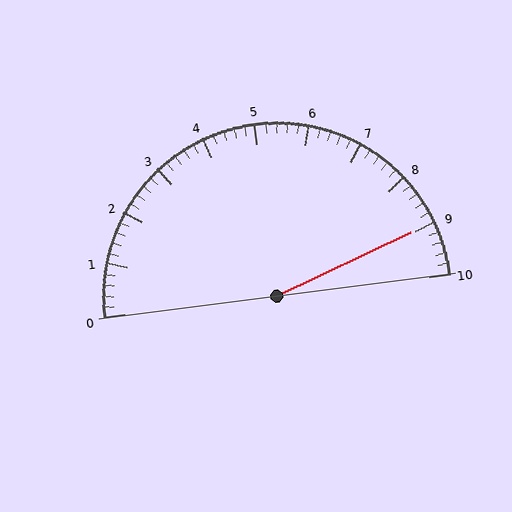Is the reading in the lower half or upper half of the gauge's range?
The reading is in the upper half of the range (0 to 10).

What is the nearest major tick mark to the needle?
The nearest major tick mark is 9.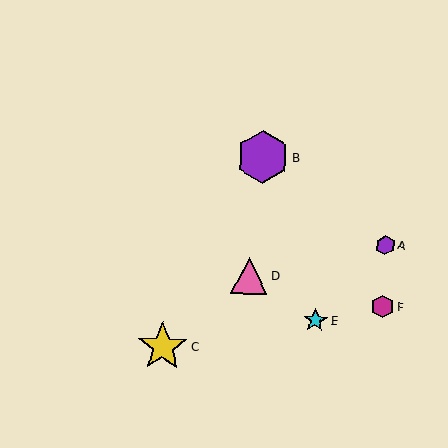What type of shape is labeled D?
Shape D is a pink triangle.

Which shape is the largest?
The purple hexagon (labeled B) is the largest.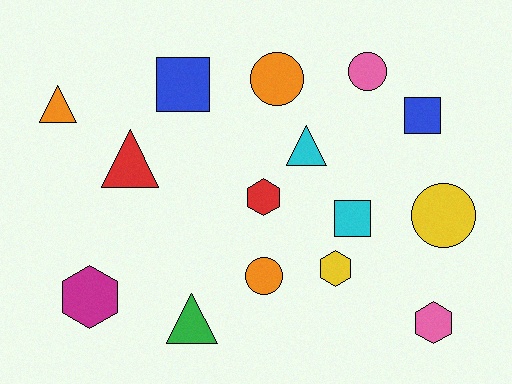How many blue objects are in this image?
There are 2 blue objects.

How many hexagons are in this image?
There are 4 hexagons.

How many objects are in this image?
There are 15 objects.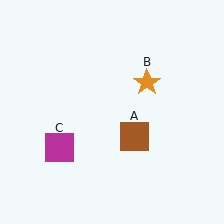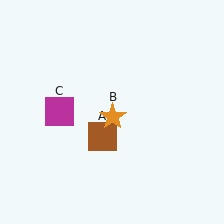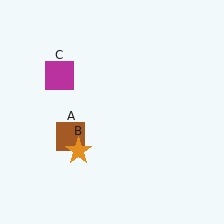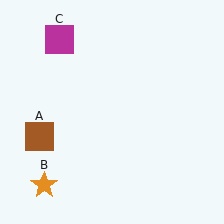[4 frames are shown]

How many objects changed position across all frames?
3 objects changed position: brown square (object A), orange star (object B), magenta square (object C).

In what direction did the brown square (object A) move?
The brown square (object A) moved left.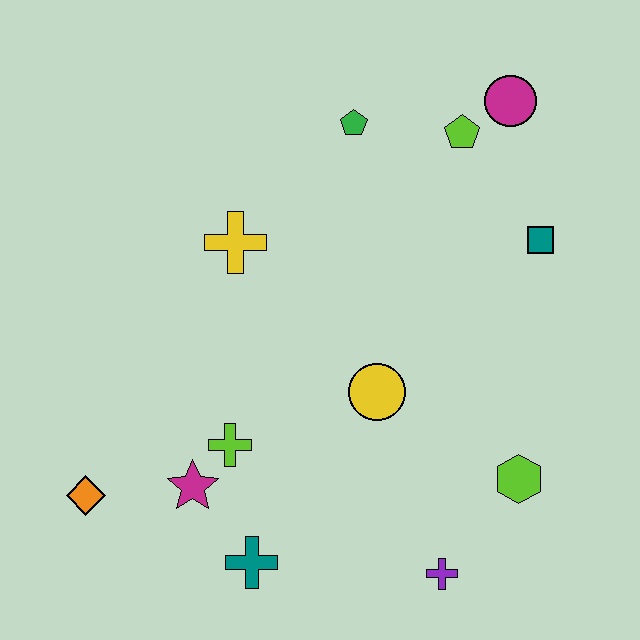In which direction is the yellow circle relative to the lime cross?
The yellow circle is to the right of the lime cross.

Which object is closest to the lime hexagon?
The purple cross is closest to the lime hexagon.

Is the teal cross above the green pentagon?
No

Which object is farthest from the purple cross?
The magenta circle is farthest from the purple cross.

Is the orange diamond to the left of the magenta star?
Yes